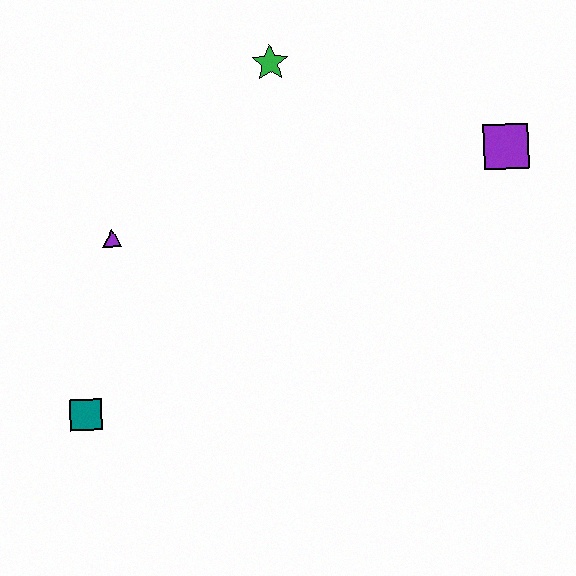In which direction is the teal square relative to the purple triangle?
The teal square is below the purple triangle.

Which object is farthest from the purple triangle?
The purple square is farthest from the purple triangle.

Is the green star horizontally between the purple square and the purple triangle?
Yes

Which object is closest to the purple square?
The green star is closest to the purple square.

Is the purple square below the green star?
Yes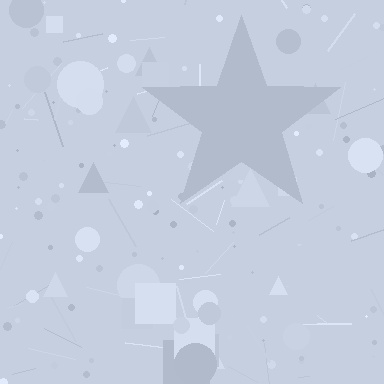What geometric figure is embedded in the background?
A star is embedded in the background.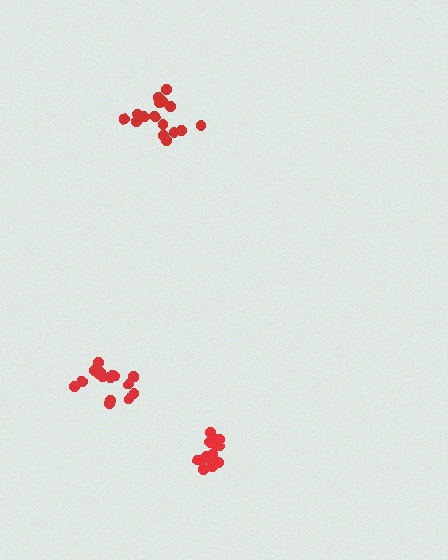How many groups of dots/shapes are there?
There are 3 groups.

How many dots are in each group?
Group 1: 16 dots, Group 2: 16 dots, Group 3: 16 dots (48 total).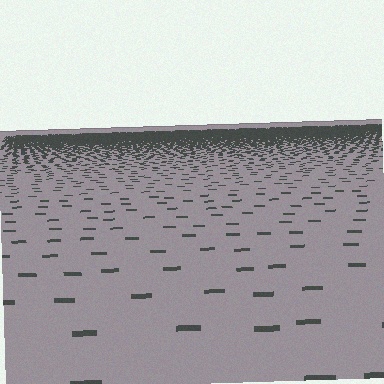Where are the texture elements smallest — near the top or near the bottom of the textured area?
Near the top.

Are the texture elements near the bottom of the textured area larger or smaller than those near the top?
Larger. Near the bottom, elements are closer to the viewer and appear at a bigger on-screen size.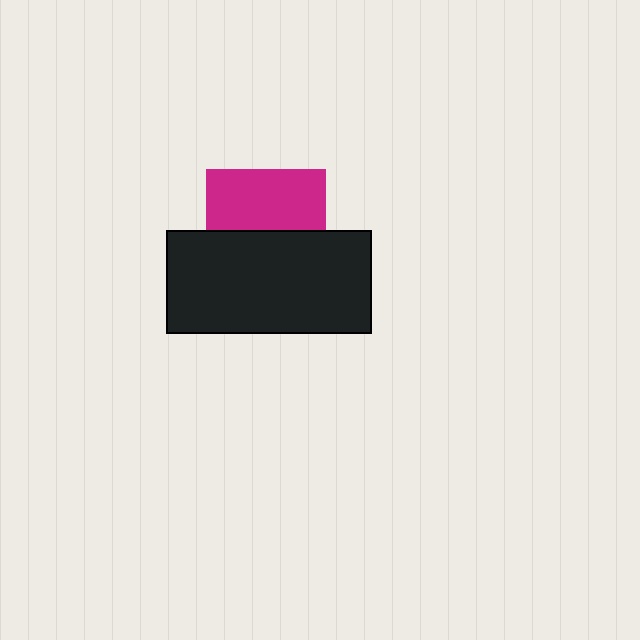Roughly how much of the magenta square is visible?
About half of it is visible (roughly 50%).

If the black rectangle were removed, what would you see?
You would see the complete magenta square.